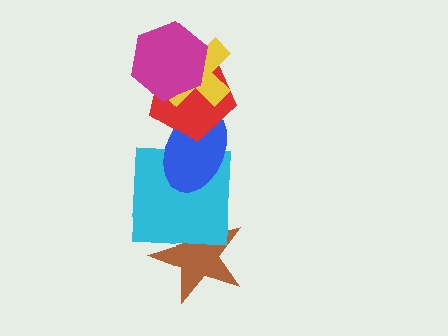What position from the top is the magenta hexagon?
The magenta hexagon is 1st from the top.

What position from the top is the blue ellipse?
The blue ellipse is 4th from the top.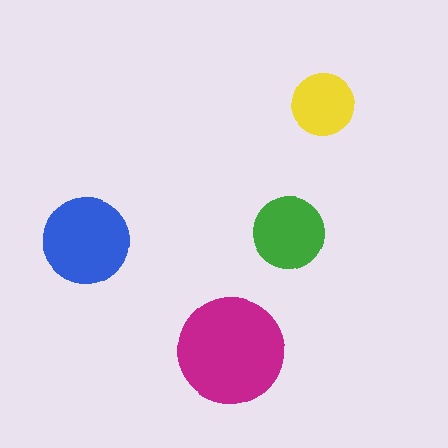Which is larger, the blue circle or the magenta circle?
The magenta one.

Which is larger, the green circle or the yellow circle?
The green one.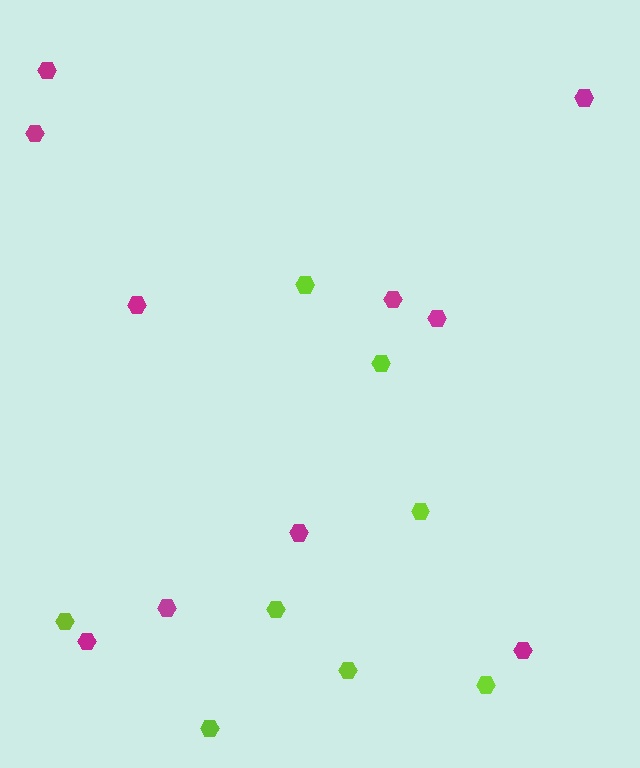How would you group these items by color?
There are 2 groups: one group of lime hexagons (8) and one group of magenta hexagons (10).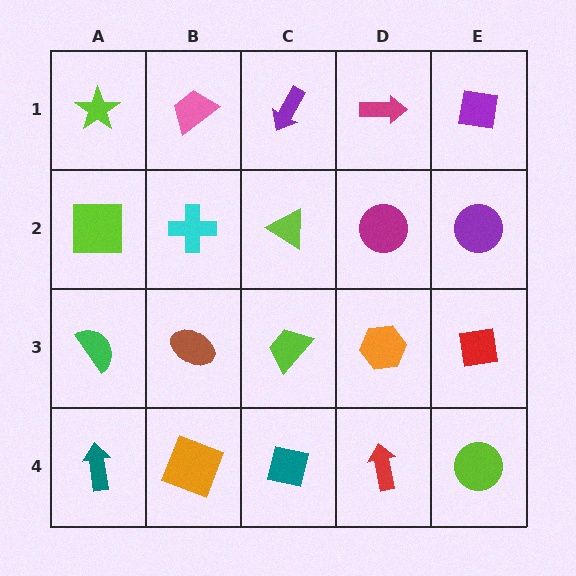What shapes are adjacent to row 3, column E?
A purple circle (row 2, column E), a lime circle (row 4, column E), an orange hexagon (row 3, column D).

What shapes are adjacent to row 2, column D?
A magenta arrow (row 1, column D), an orange hexagon (row 3, column D), a lime triangle (row 2, column C), a purple circle (row 2, column E).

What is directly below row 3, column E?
A lime circle.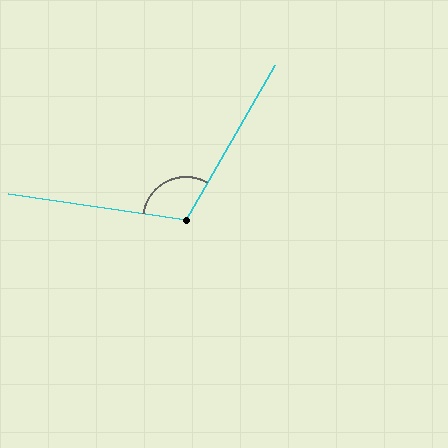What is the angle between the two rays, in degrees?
Approximately 112 degrees.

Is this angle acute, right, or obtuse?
It is obtuse.